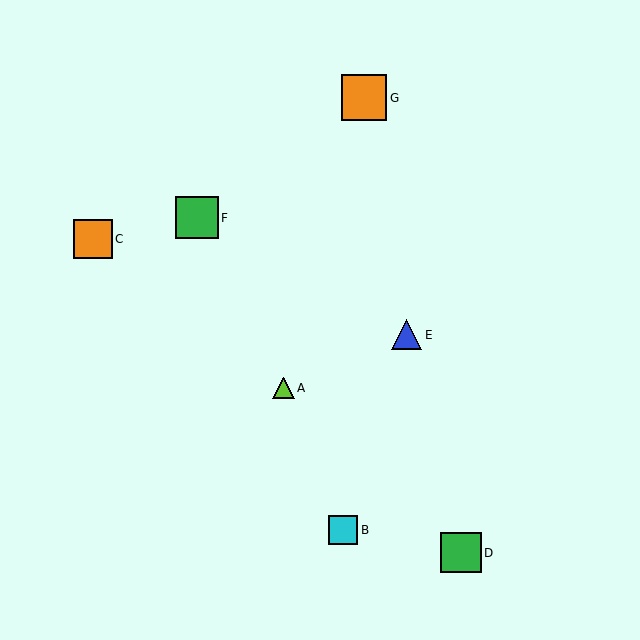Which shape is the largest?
The orange square (labeled G) is the largest.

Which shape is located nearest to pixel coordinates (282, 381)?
The lime triangle (labeled A) at (284, 388) is nearest to that location.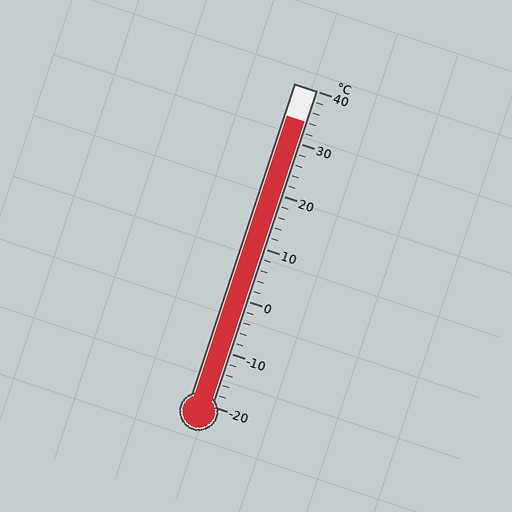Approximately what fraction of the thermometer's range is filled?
The thermometer is filled to approximately 90% of its range.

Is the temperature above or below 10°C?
The temperature is above 10°C.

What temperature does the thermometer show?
The thermometer shows approximately 34°C.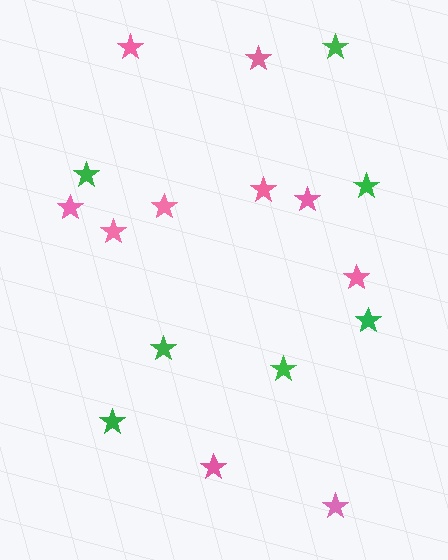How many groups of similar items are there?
There are 2 groups: one group of green stars (7) and one group of pink stars (10).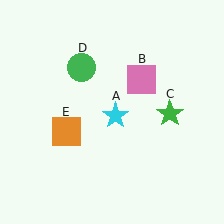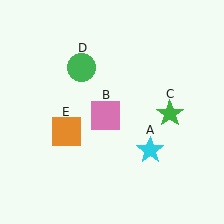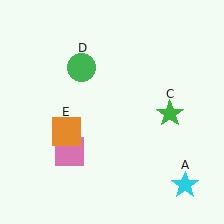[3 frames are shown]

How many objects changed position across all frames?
2 objects changed position: cyan star (object A), pink square (object B).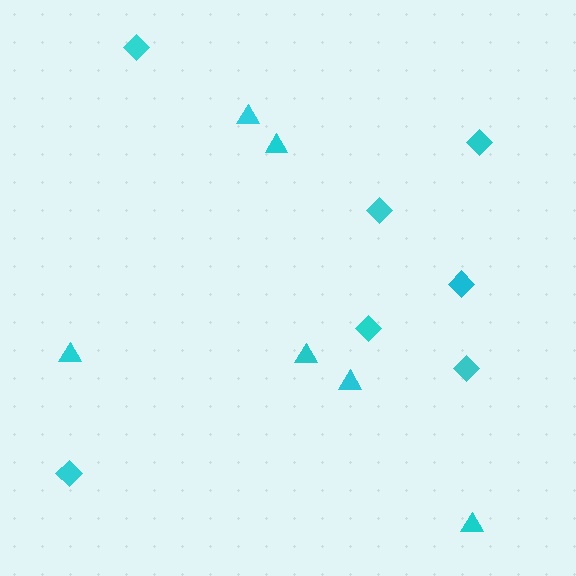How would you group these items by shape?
There are 2 groups: one group of triangles (6) and one group of diamonds (7).